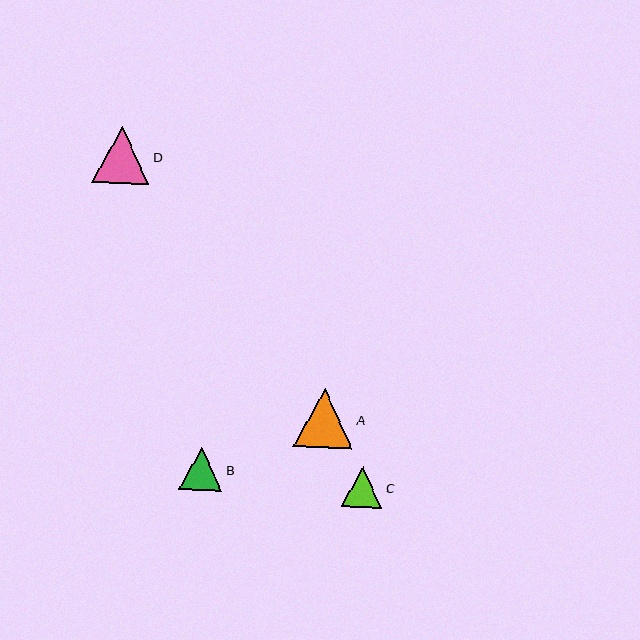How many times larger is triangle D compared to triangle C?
Triangle D is approximately 1.4 times the size of triangle C.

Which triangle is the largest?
Triangle A is the largest with a size of approximately 59 pixels.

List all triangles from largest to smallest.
From largest to smallest: A, D, B, C.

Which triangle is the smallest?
Triangle C is the smallest with a size of approximately 41 pixels.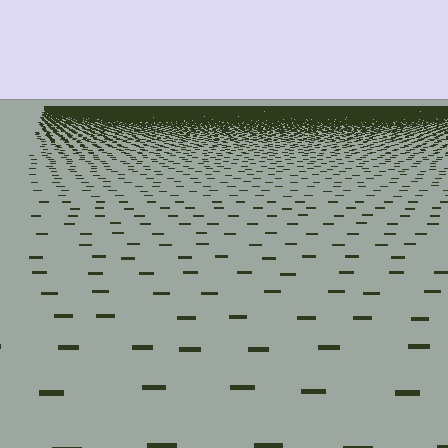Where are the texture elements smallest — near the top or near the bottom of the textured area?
Near the top.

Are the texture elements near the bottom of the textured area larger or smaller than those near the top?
Larger. Near the bottom, elements are closer to the viewer and appear at a bigger on-screen size.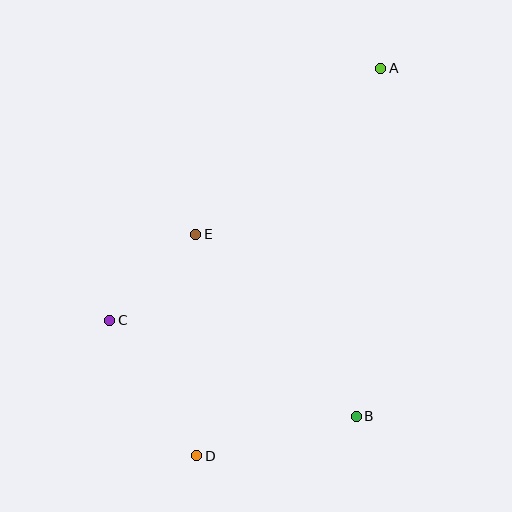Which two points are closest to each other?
Points C and E are closest to each other.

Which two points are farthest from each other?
Points A and D are farthest from each other.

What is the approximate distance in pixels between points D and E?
The distance between D and E is approximately 222 pixels.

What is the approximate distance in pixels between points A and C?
The distance between A and C is approximately 370 pixels.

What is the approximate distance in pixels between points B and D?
The distance between B and D is approximately 164 pixels.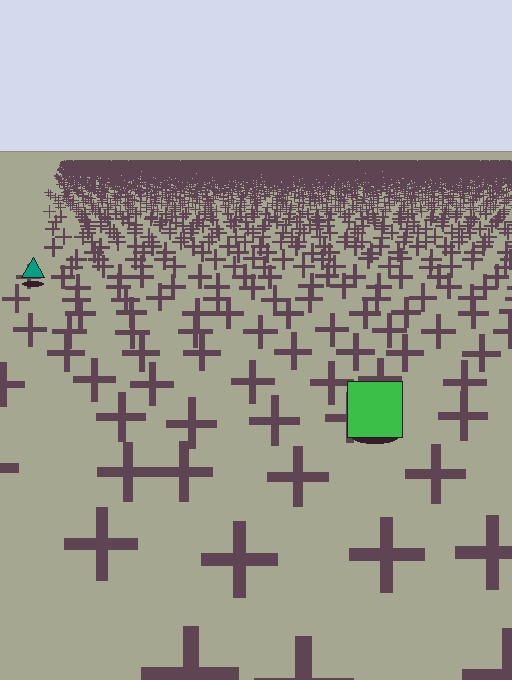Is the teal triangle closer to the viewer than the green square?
No. The green square is closer — you can tell from the texture gradient: the ground texture is coarser near it.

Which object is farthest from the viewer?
The teal triangle is farthest from the viewer. It appears smaller and the ground texture around it is denser.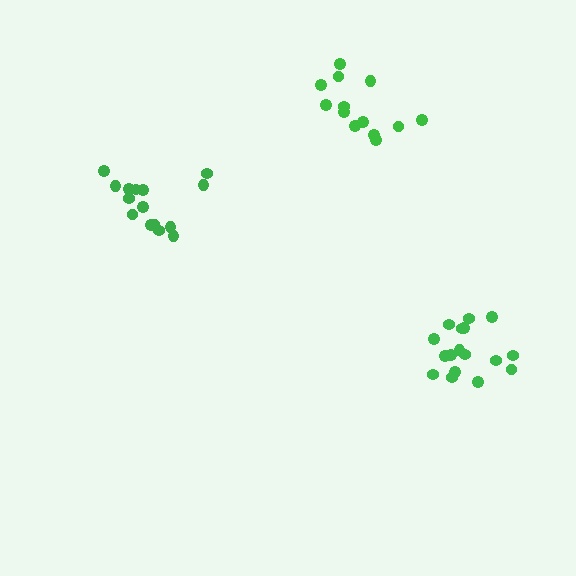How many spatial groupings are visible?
There are 3 spatial groupings.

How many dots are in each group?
Group 1: 15 dots, Group 2: 17 dots, Group 3: 13 dots (45 total).